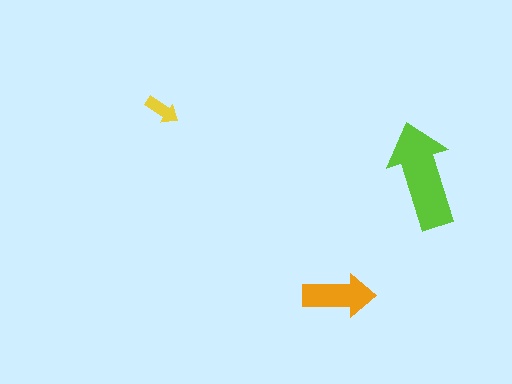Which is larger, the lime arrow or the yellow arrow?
The lime one.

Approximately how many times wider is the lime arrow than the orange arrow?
About 1.5 times wider.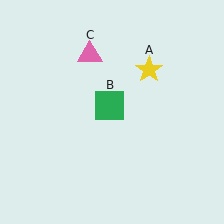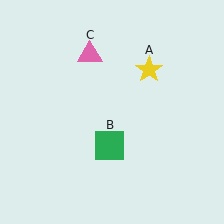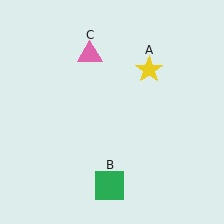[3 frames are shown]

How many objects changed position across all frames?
1 object changed position: green square (object B).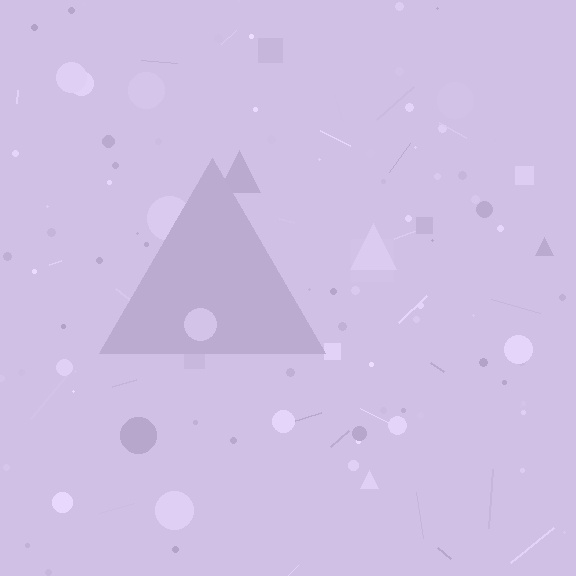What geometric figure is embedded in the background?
A triangle is embedded in the background.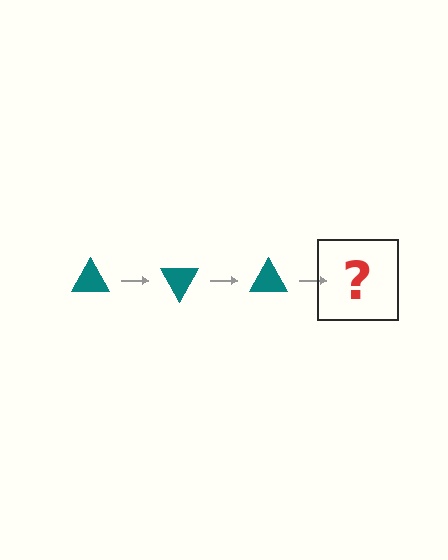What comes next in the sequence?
The next element should be a teal triangle rotated 180 degrees.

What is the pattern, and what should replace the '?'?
The pattern is that the triangle rotates 60 degrees each step. The '?' should be a teal triangle rotated 180 degrees.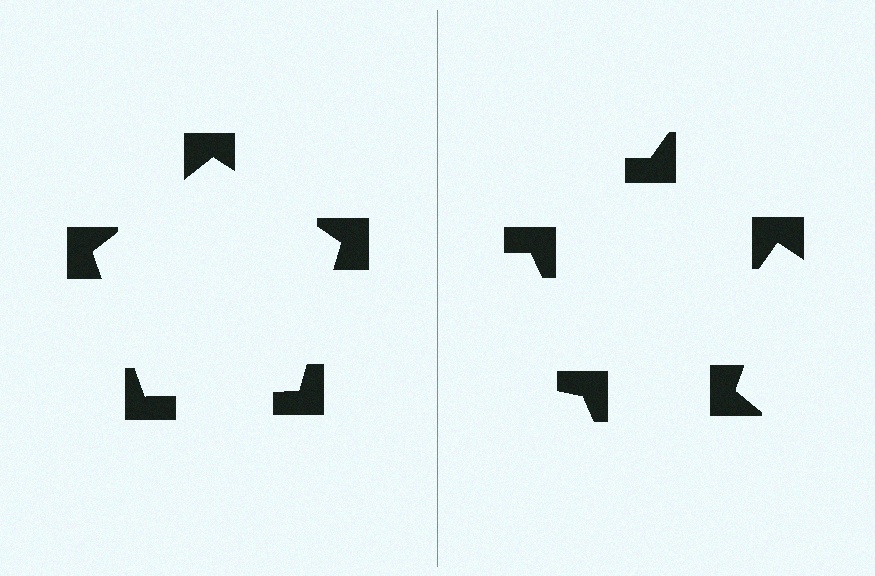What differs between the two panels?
The notched squares are positioned identically on both sides; only the wedge orientations differ. On the left they align to a pentagon; on the right they are misaligned.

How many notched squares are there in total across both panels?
10 — 5 on each side.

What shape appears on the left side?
An illusory pentagon.